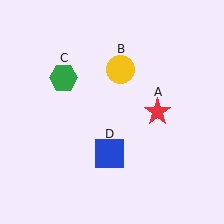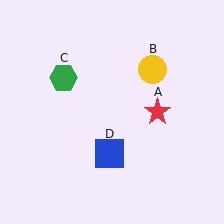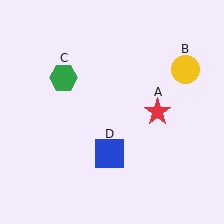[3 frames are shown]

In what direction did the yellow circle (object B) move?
The yellow circle (object B) moved right.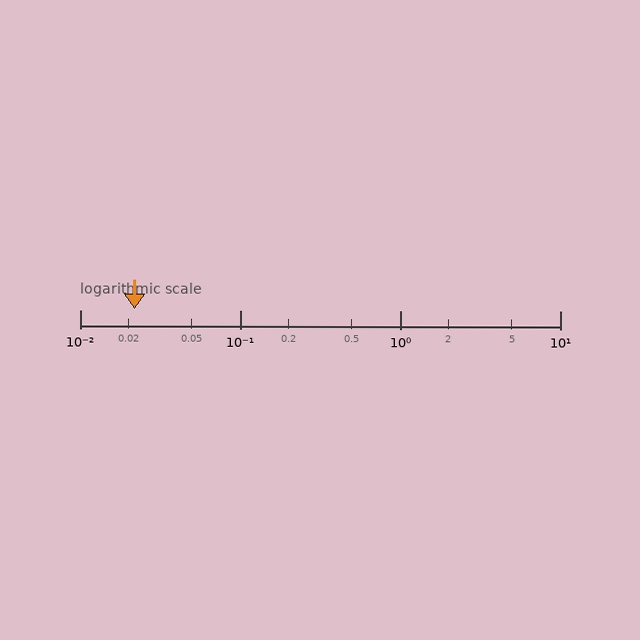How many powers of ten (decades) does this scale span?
The scale spans 3 decades, from 0.01 to 10.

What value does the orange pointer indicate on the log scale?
The pointer indicates approximately 0.022.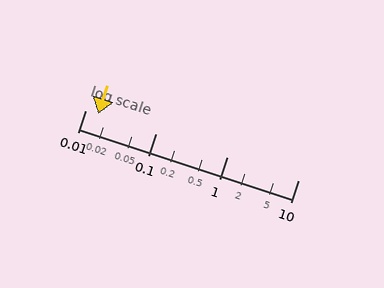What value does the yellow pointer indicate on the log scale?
The pointer indicates approximately 0.015.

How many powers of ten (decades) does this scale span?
The scale spans 3 decades, from 0.01 to 10.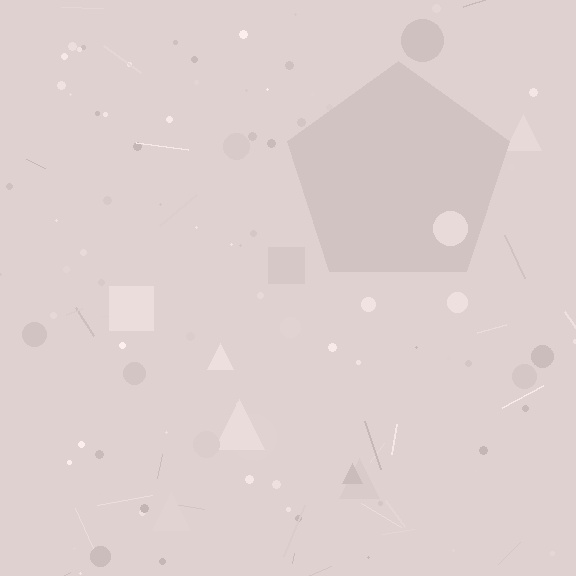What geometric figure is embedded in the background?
A pentagon is embedded in the background.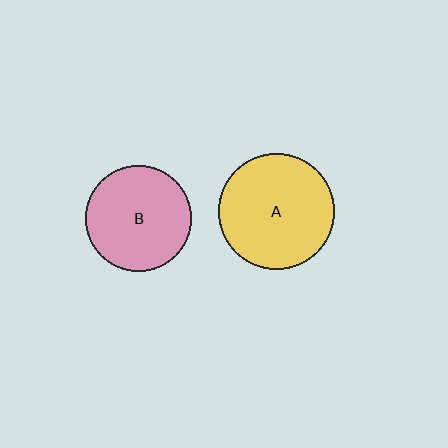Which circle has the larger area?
Circle A (yellow).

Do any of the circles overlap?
No, none of the circles overlap.